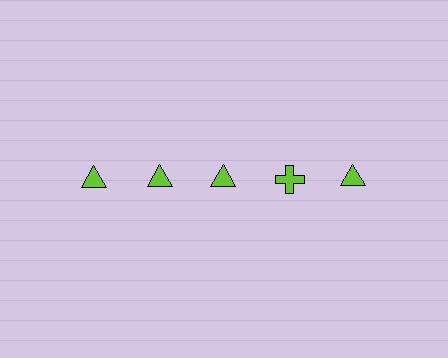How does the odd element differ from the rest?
It has a different shape: cross instead of triangle.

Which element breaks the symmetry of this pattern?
The lime cross in the top row, second from right column breaks the symmetry. All other shapes are lime triangles.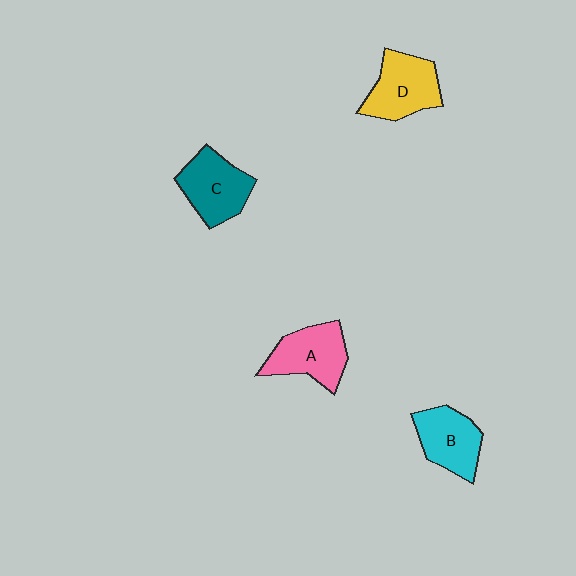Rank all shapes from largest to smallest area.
From largest to smallest: D (yellow), C (teal), A (pink), B (cyan).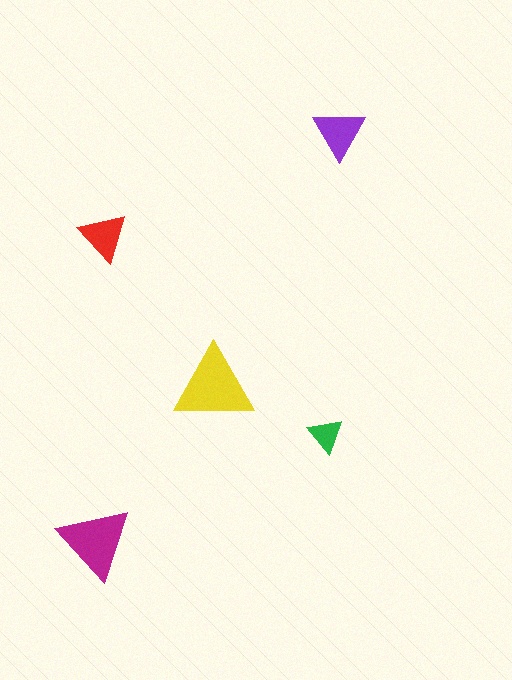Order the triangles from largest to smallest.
the yellow one, the magenta one, the purple one, the red one, the green one.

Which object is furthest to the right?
The purple triangle is rightmost.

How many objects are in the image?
There are 5 objects in the image.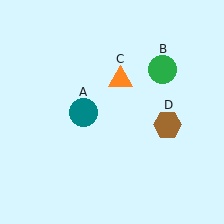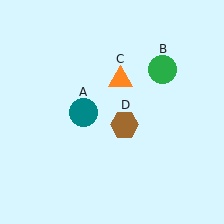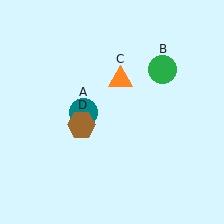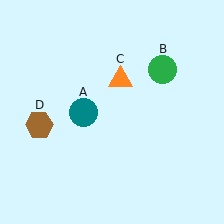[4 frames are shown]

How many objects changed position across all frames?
1 object changed position: brown hexagon (object D).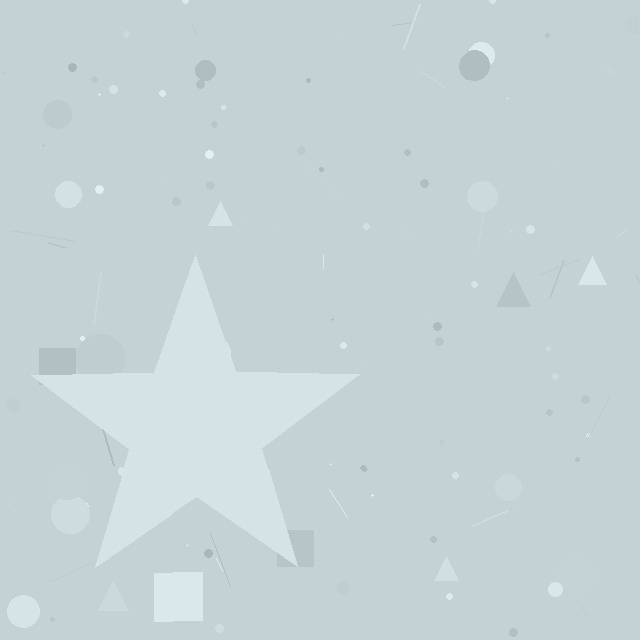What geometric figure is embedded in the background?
A star is embedded in the background.